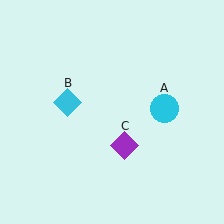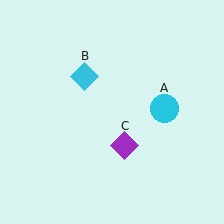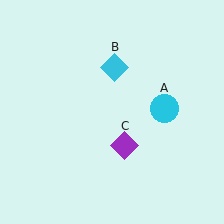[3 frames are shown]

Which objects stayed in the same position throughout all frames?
Cyan circle (object A) and purple diamond (object C) remained stationary.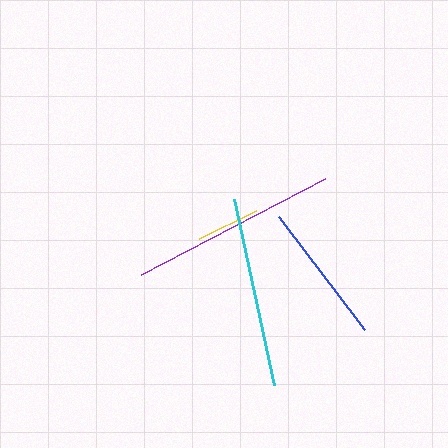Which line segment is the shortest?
The yellow line is the shortest at approximately 64 pixels.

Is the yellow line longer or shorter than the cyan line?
The cyan line is longer than the yellow line.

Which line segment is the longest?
The purple line is the longest at approximately 207 pixels.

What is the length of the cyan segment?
The cyan segment is approximately 190 pixels long.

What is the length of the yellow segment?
The yellow segment is approximately 64 pixels long.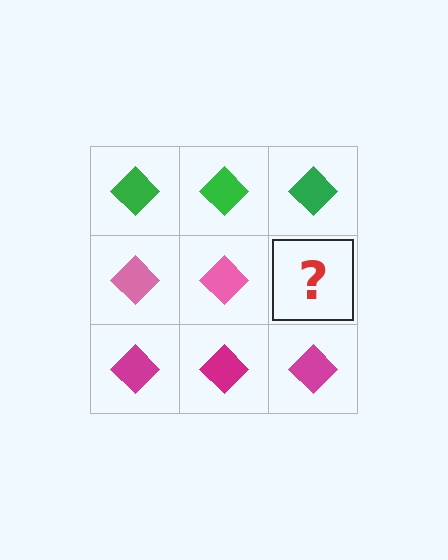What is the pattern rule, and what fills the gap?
The rule is that each row has a consistent color. The gap should be filled with a pink diamond.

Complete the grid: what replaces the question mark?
The question mark should be replaced with a pink diamond.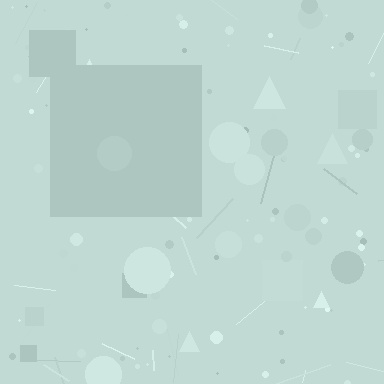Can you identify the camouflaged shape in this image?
The camouflaged shape is a square.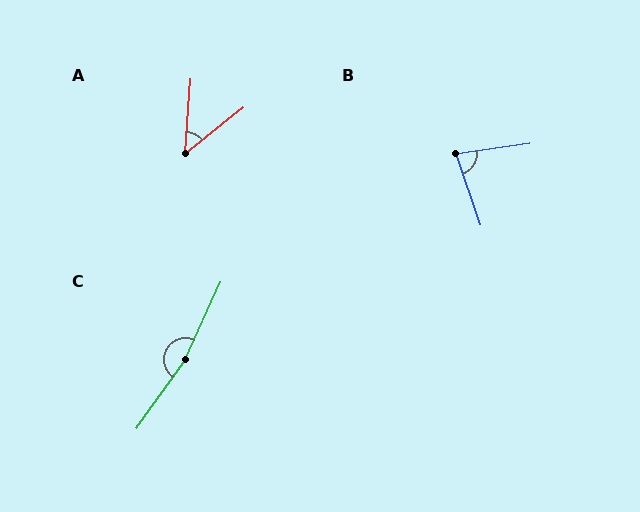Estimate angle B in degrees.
Approximately 79 degrees.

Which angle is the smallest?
A, at approximately 47 degrees.